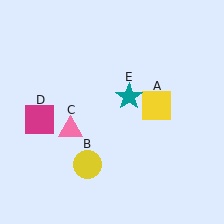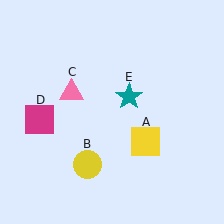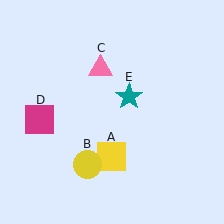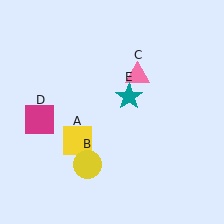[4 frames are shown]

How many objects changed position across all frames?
2 objects changed position: yellow square (object A), pink triangle (object C).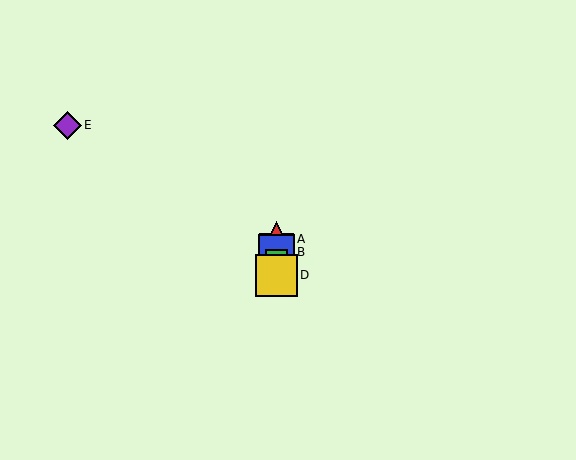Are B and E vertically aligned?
No, B is at x≈277 and E is at x≈67.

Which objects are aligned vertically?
Objects A, B, C, D are aligned vertically.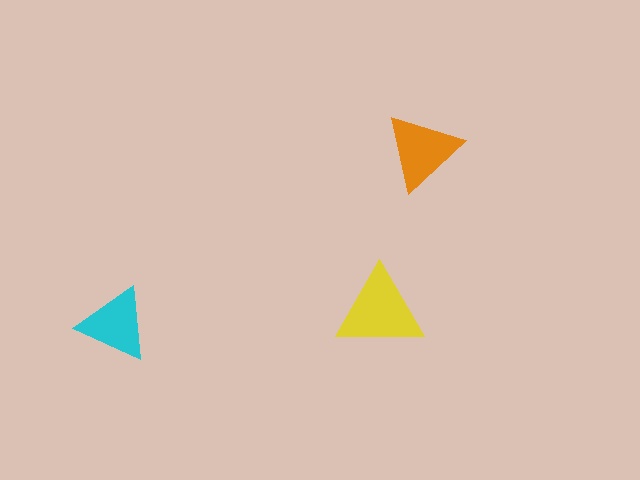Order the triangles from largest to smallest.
the yellow one, the orange one, the cyan one.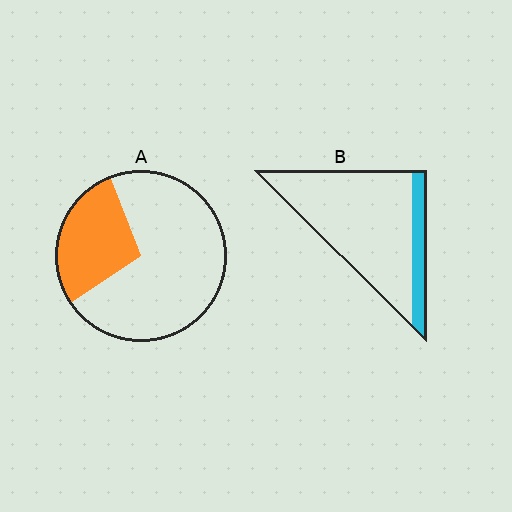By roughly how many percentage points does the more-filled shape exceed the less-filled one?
By roughly 10 percentage points (A over B).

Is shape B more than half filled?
No.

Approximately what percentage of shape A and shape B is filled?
A is approximately 30% and B is approximately 15%.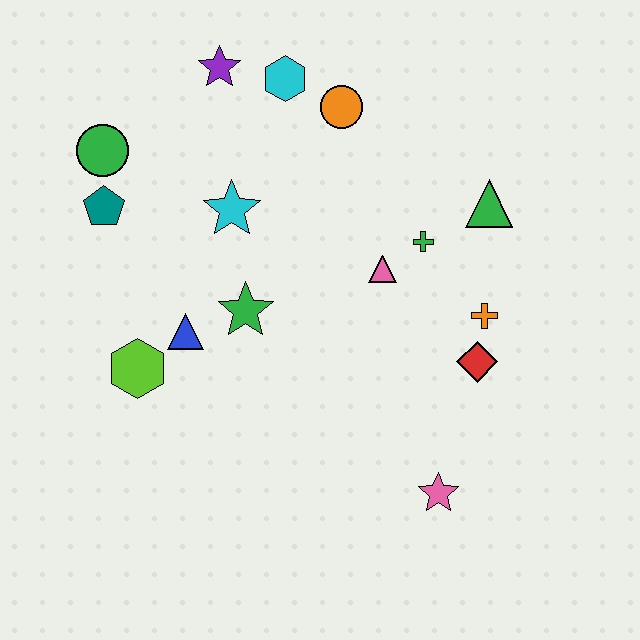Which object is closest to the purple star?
The cyan hexagon is closest to the purple star.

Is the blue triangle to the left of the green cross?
Yes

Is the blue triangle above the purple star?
No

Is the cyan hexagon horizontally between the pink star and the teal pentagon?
Yes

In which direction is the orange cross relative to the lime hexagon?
The orange cross is to the right of the lime hexagon.